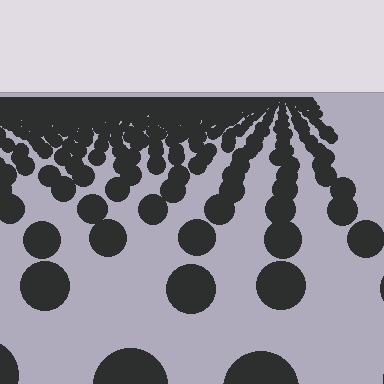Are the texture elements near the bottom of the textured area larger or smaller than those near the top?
Larger. Near the bottom, elements are closer to the viewer and appear at a bigger on-screen size.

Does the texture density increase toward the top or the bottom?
Density increases toward the top.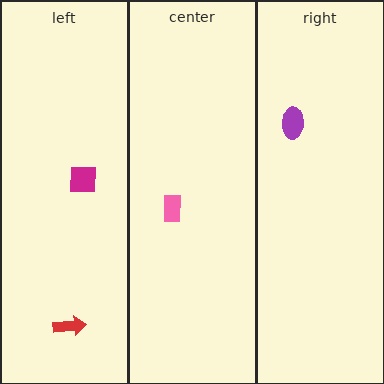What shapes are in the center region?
The pink rectangle.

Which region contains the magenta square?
The left region.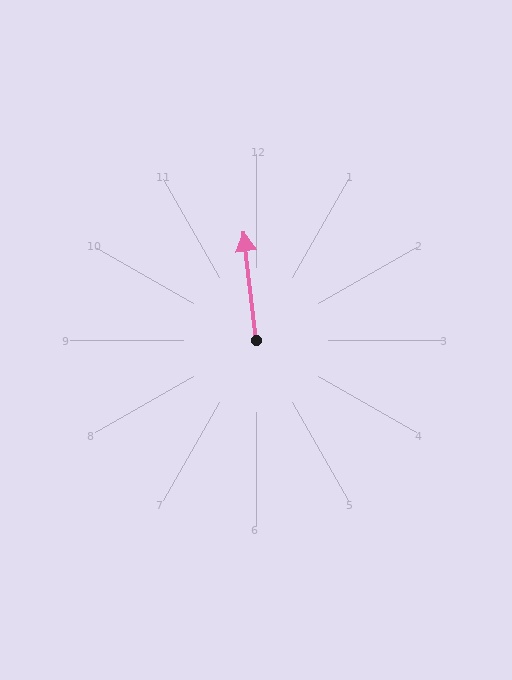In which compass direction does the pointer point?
North.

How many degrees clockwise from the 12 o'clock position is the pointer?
Approximately 354 degrees.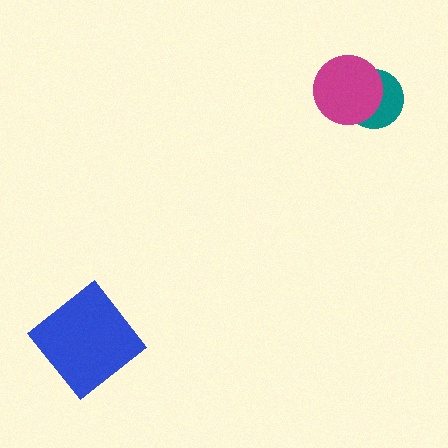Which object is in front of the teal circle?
The magenta circle is in front of the teal circle.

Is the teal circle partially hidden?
Yes, it is partially covered by another shape.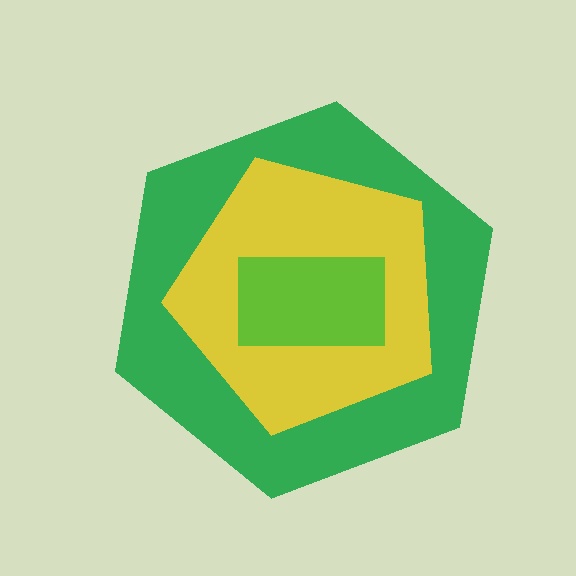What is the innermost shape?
The lime rectangle.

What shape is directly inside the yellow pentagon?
The lime rectangle.